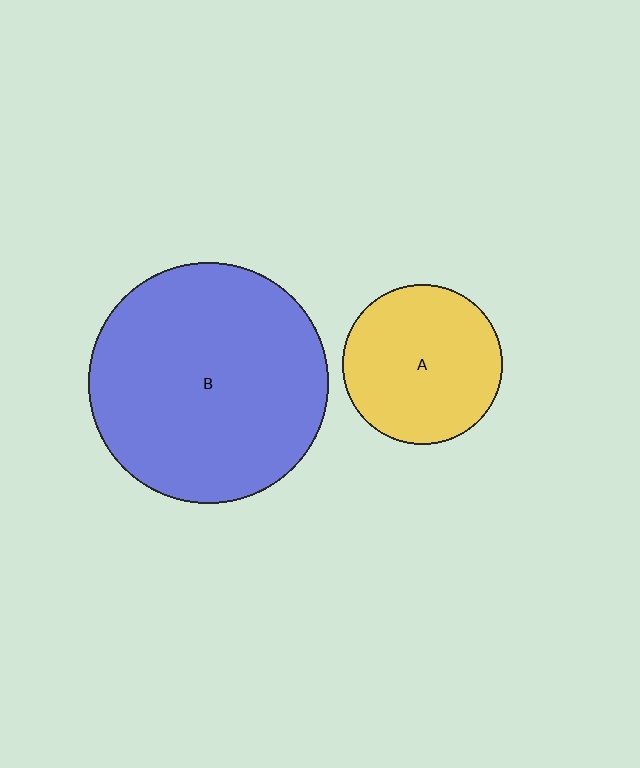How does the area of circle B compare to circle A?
Approximately 2.3 times.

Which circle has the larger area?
Circle B (blue).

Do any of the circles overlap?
No, none of the circles overlap.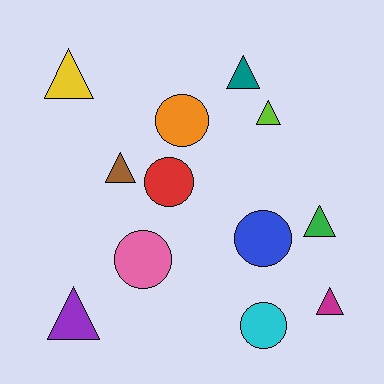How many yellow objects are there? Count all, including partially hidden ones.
There is 1 yellow object.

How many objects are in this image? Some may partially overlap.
There are 12 objects.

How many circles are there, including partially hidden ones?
There are 5 circles.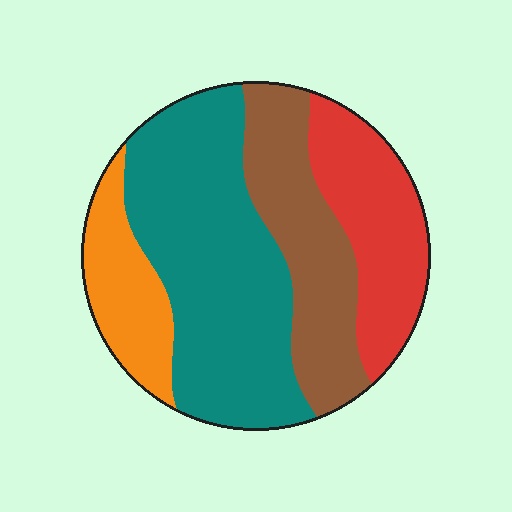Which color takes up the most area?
Teal, at roughly 45%.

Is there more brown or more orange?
Brown.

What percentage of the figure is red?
Red takes up about one fifth (1/5) of the figure.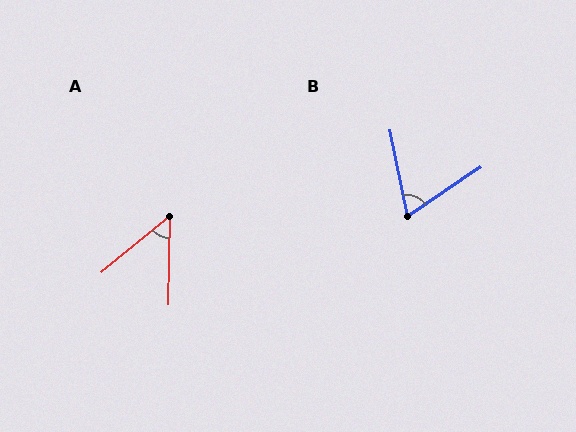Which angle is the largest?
B, at approximately 67 degrees.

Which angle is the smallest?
A, at approximately 49 degrees.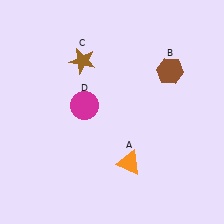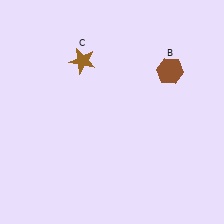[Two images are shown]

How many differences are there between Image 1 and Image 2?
There are 2 differences between the two images.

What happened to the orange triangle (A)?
The orange triangle (A) was removed in Image 2. It was in the bottom-right area of Image 1.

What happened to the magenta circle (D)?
The magenta circle (D) was removed in Image 2. It was in the top-left area of Image 1.